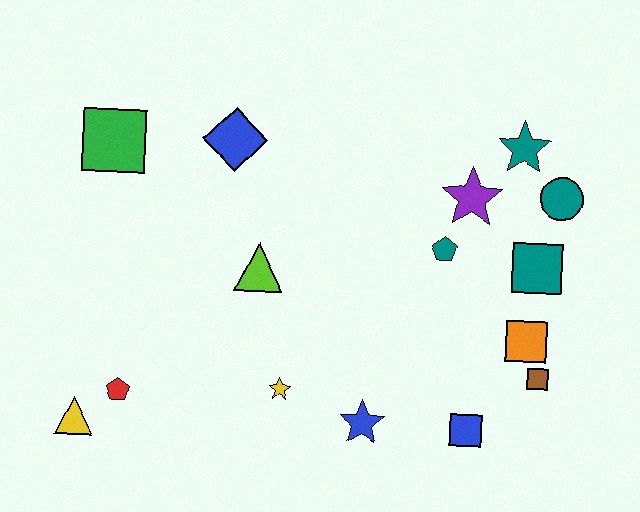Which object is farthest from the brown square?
The green square is farthest from the brown square.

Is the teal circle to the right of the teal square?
Yes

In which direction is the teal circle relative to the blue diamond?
The teal circle is to the right of the blue diamond.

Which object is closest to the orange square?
The brown square is closest to the orange square.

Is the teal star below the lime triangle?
No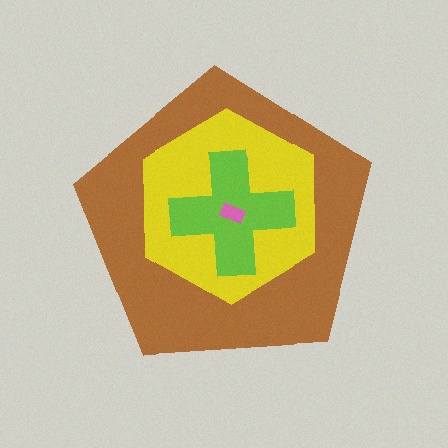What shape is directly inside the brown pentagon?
The yellow hexagon.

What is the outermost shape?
The brown pentagon.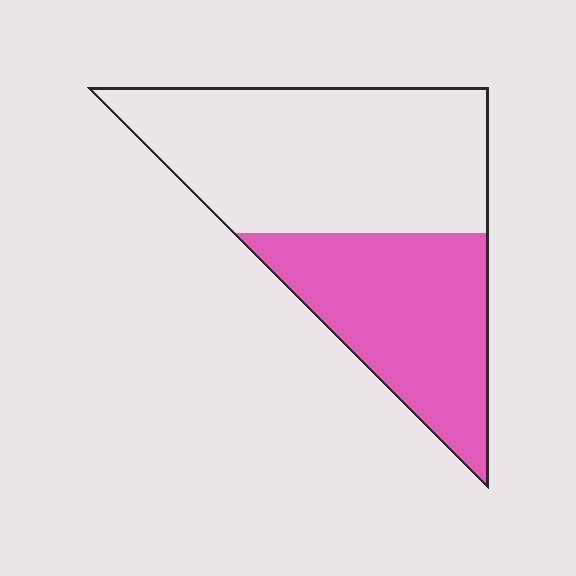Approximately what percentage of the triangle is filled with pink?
Approximately 40%.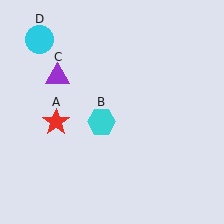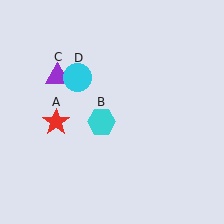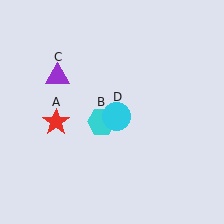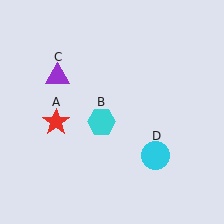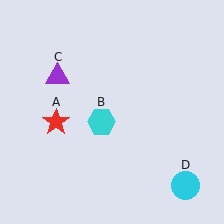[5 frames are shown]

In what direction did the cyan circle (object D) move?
The cyan circle (object D) moved down and to the right.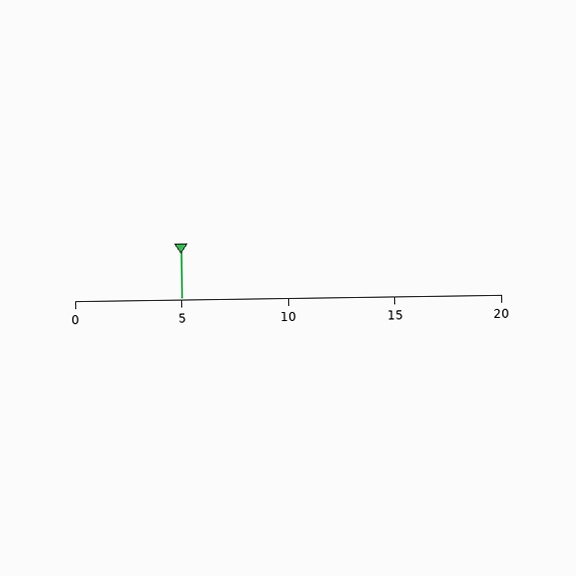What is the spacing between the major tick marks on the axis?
The major ticks are spaced 5 apart.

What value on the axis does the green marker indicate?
The marker indicates approximately 5.